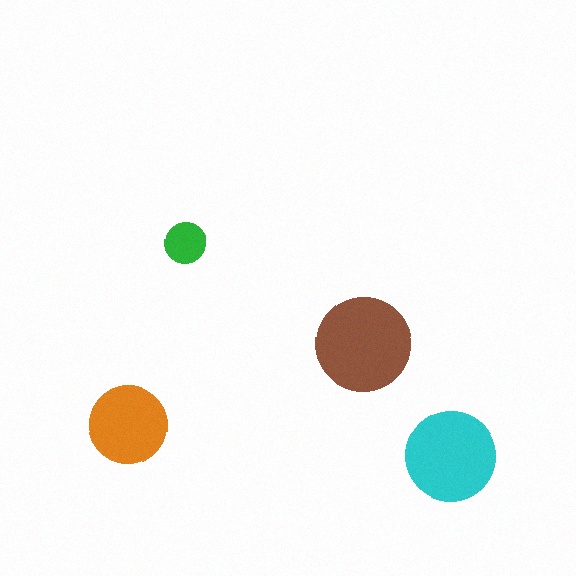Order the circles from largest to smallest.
the brown one, the cyan one, the orange one, the green one.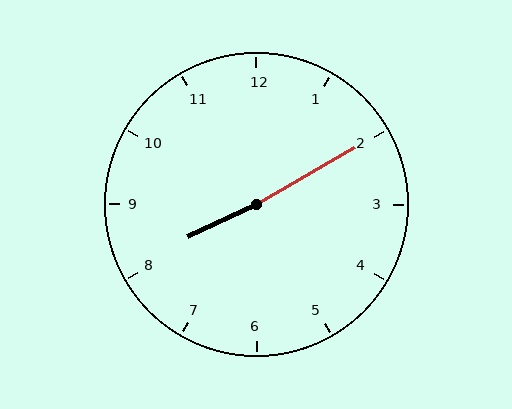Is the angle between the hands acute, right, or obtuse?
It is obtuse.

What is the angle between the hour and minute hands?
Approximately 175 degrees.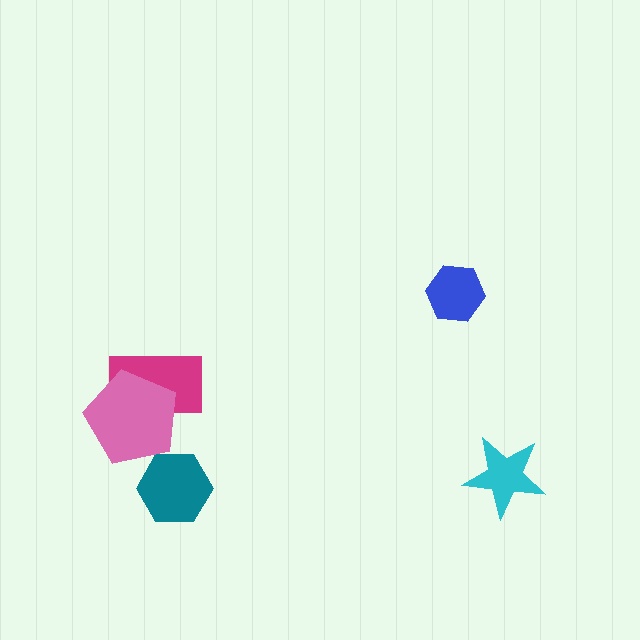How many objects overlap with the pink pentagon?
1 object overlaps with the pink pentagon.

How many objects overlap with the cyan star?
0 objects overlap with the cyan star.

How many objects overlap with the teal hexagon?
0 objects overlap with the teal hexagon.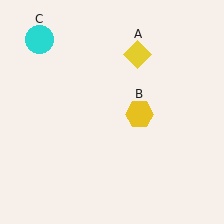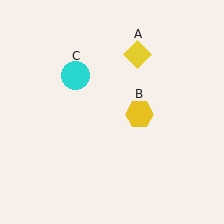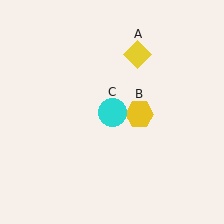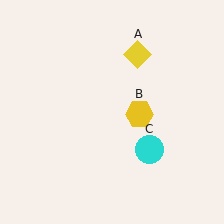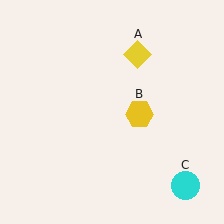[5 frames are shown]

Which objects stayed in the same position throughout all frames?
Yellow diamond (object A) and yellow hexagon (object B) remained stationary.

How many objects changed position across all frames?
1 object changed position: cyan circle (object C).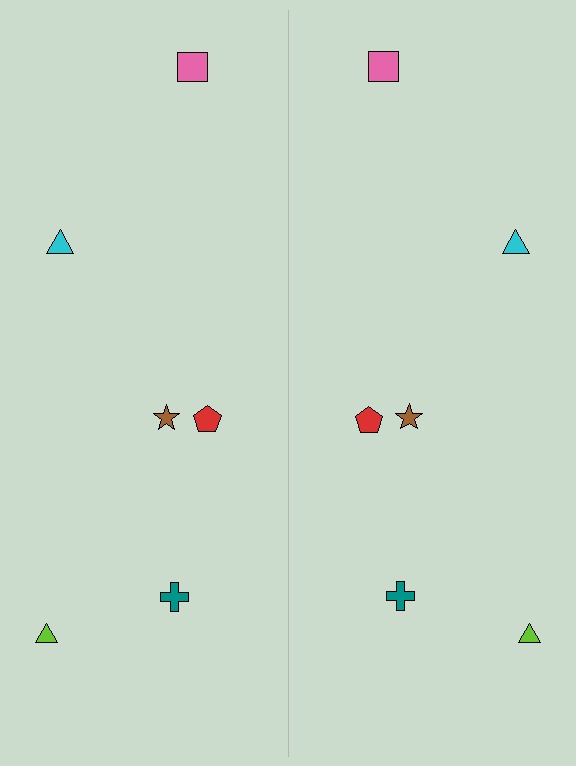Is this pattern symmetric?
Yes, this pattern has bilateral (reflection) symmetry.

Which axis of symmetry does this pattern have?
The pattern has a vertical axis of symmetry running through the center of the image.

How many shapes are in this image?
There are 12 shapes in this image.